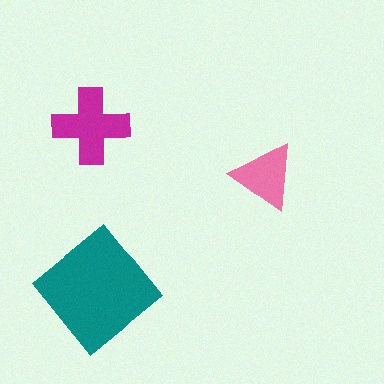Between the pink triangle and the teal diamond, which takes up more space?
The teal diamond.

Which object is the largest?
The teal diamond.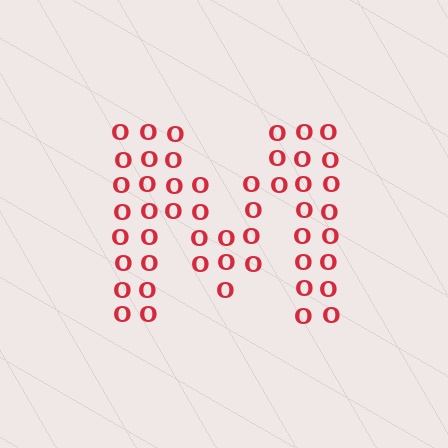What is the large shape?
The large shape is the letter M.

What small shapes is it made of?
It is made of small letter O's.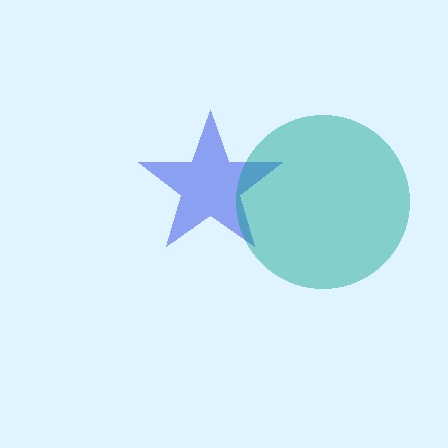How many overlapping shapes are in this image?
There are 2 overlapping shapes in the image.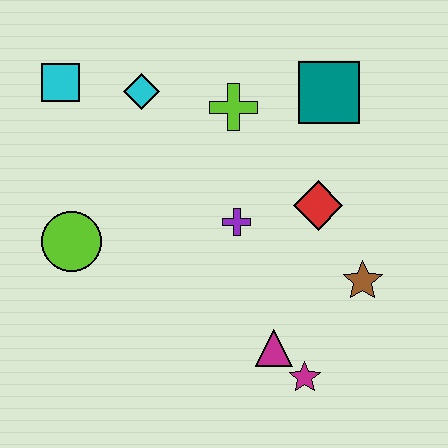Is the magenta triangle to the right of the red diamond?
No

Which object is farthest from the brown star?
The cyan square is farthest from the brown star.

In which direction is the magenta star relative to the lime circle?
The magenta star is to the right of the lime circle.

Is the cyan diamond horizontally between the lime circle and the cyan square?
No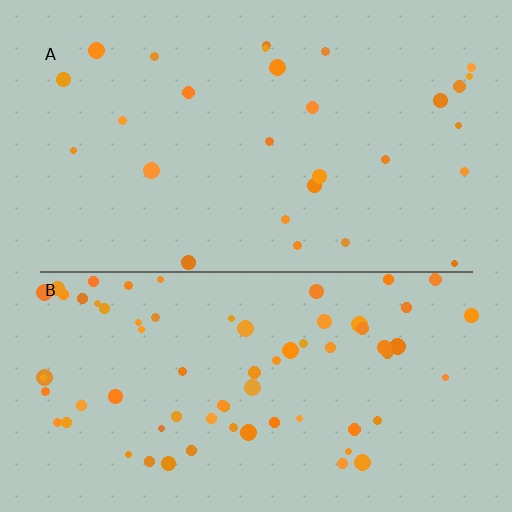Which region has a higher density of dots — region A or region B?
B (the bottom).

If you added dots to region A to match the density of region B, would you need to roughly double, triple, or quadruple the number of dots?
Approximately triple.